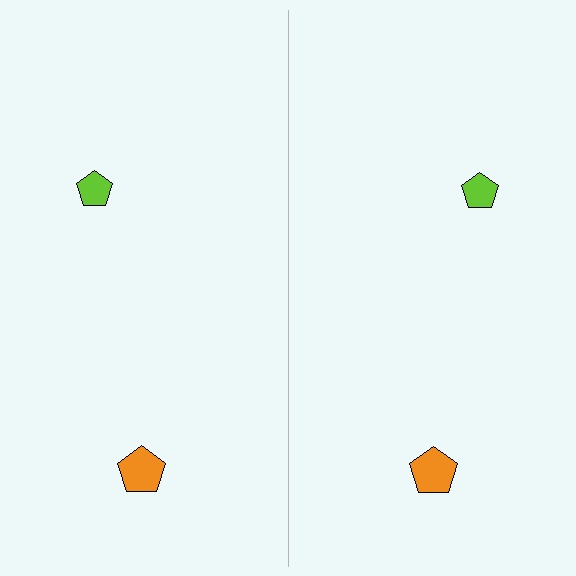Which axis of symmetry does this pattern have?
The pattern has a vertical axis of symmetry running through the center of the image.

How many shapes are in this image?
There are 4 shapes in this image.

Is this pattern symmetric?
Yes, this pattern has bilateral (reflection) symmetry.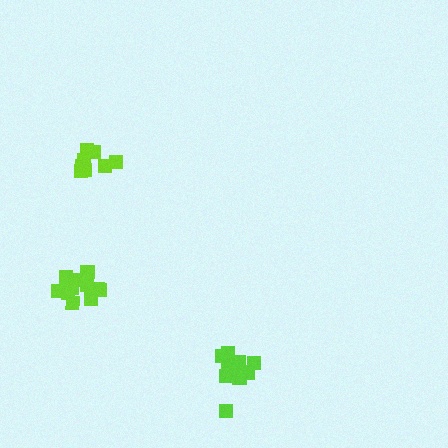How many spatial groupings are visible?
There are 3 spatial groupings.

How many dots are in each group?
Group 1: 11 dots, Group 2: 8 dots, Group 3: 9 dots (28 total).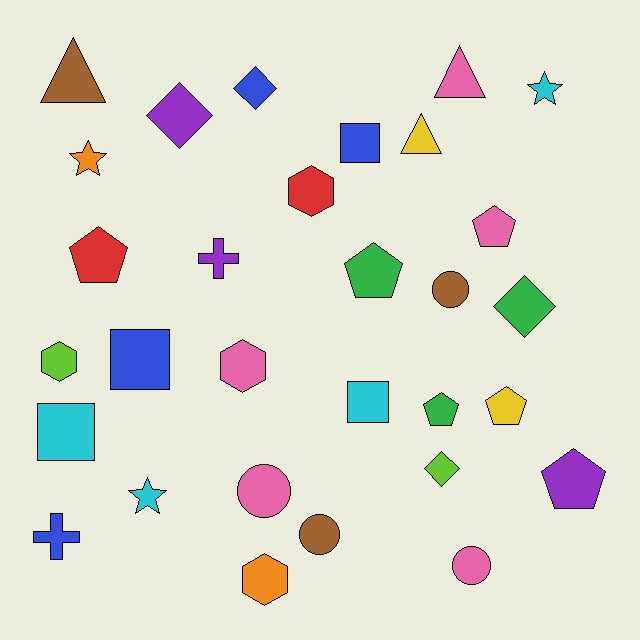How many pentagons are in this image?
There are 6 pentagons.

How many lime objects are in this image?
There are 2 lime objects.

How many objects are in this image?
There are 30 objects.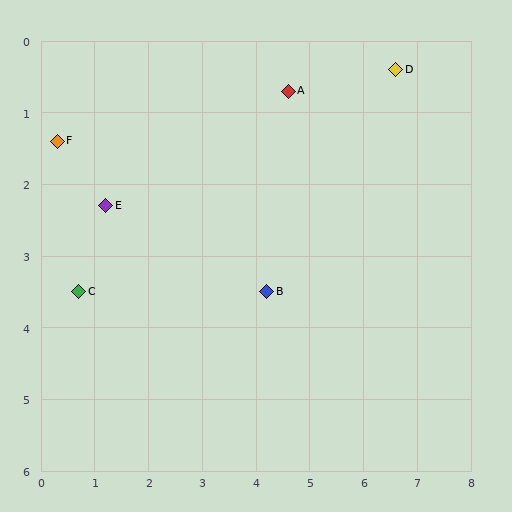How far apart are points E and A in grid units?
Points E and A are about 3.8 grid units apart.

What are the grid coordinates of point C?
Point C is at approximately (0.7, 3.5).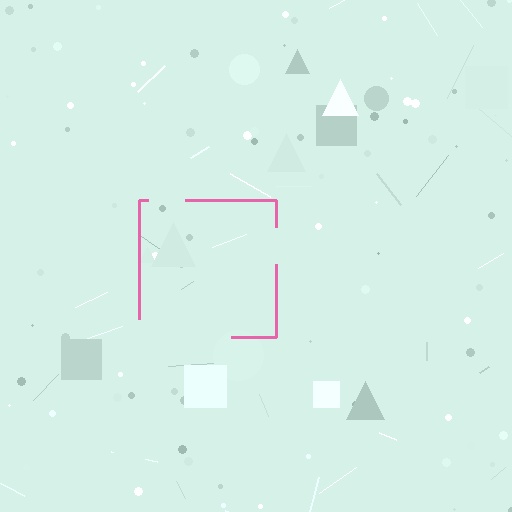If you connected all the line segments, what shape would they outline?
They would outline a square.